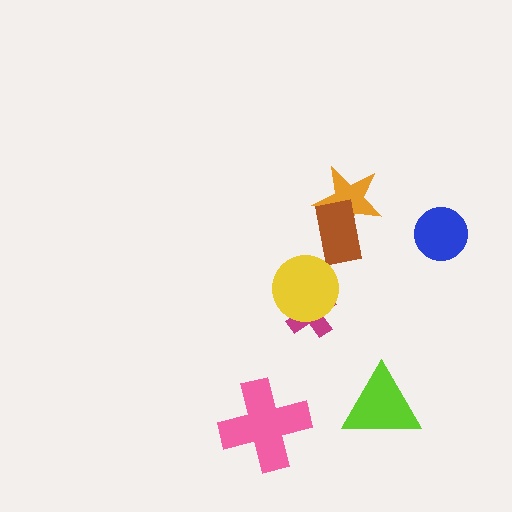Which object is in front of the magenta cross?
The yellow circle is in front of the magenta cross.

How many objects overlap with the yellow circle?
1 object overlaps with the yellow circle.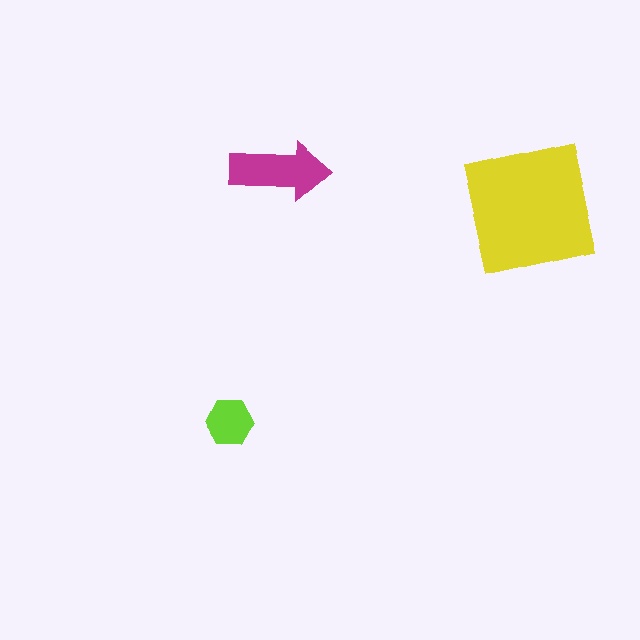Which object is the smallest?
The lime hexagon.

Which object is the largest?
The yellow square.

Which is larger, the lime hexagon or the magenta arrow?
The magenta arrow.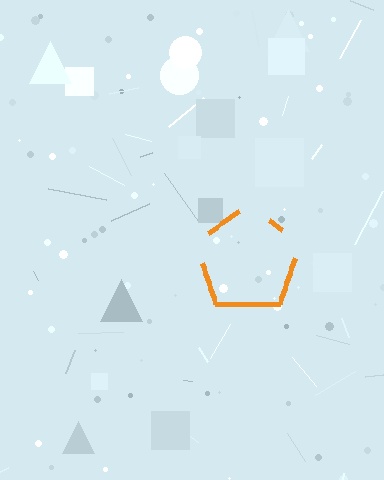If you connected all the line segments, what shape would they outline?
They would outline a pentagon.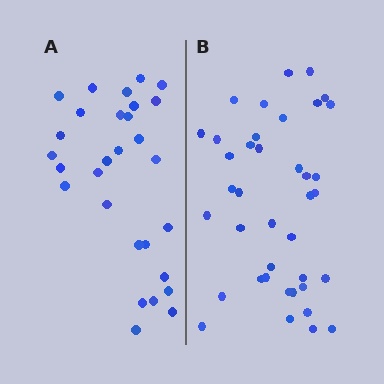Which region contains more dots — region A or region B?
Region B (the right region) has more dots.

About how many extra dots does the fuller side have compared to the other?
Region B has roughly 10 or so more dots than region A.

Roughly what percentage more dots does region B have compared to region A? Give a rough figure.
About 35% more.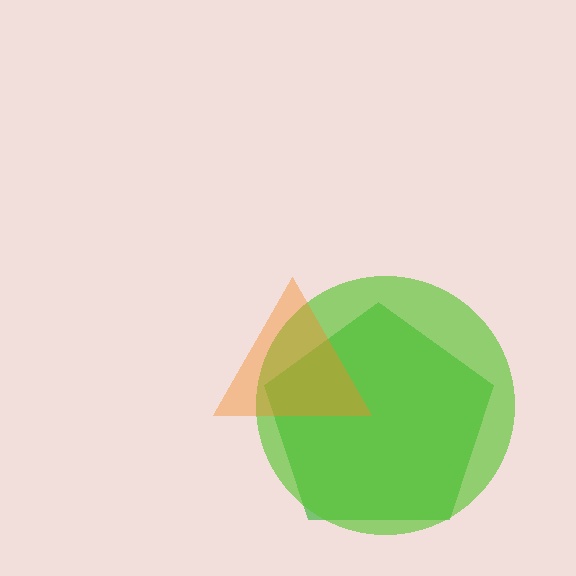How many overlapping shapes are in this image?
There are 3 overlapping shapes in the image.